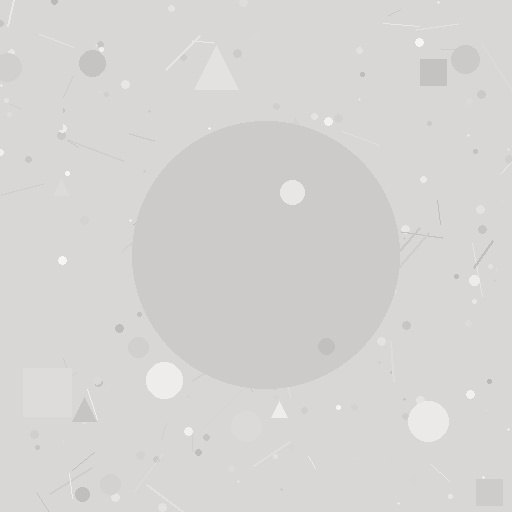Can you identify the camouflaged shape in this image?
The camouflaged shape is a circle.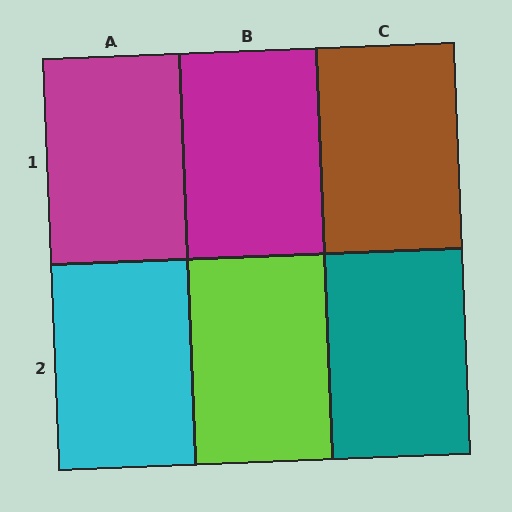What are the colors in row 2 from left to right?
Cyan, lime, teal.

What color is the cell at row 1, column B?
Magenta.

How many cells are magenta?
2 cells are magenta.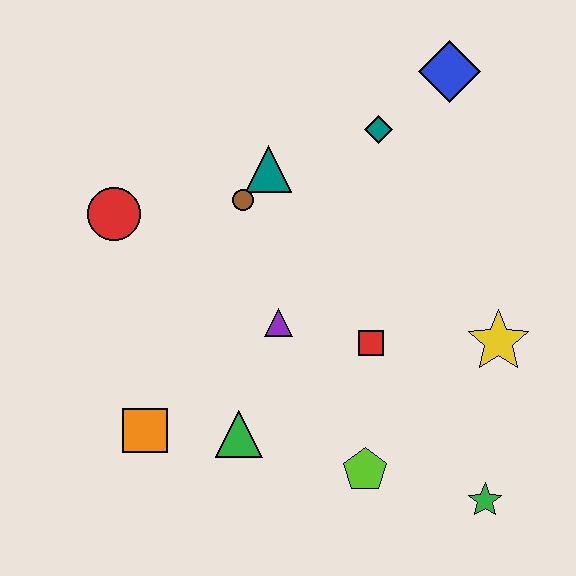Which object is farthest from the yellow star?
The red circle is farthest from the yellow star.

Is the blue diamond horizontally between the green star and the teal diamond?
Yes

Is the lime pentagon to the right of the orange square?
Yes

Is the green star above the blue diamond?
No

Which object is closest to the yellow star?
The red square is closest to the yellow star.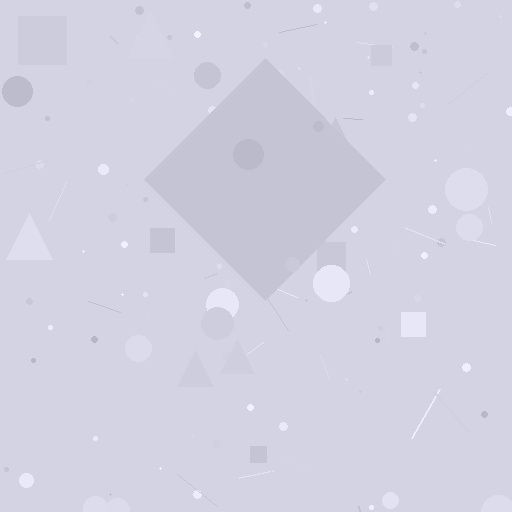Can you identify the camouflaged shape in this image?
The camouflaged shape is a diamond.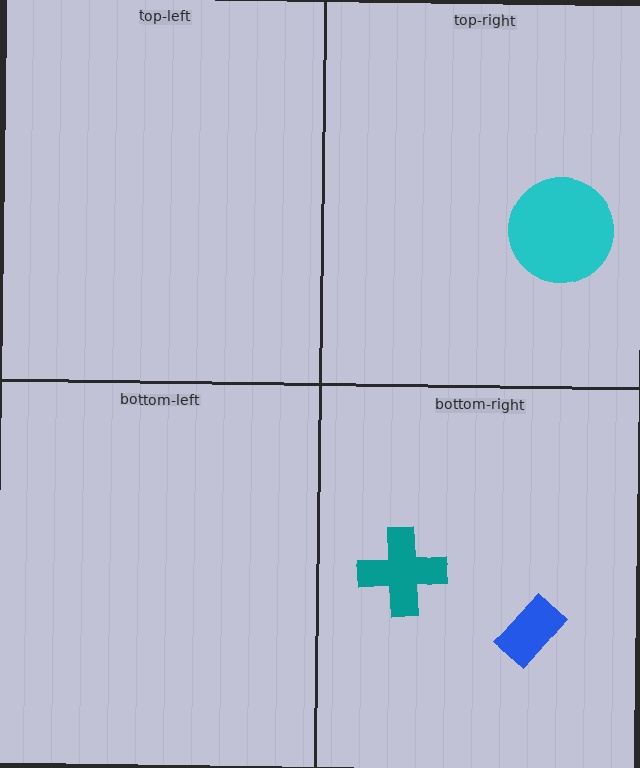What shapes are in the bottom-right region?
The blue rectangle, the teal cross.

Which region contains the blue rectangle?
The bottom-right region.